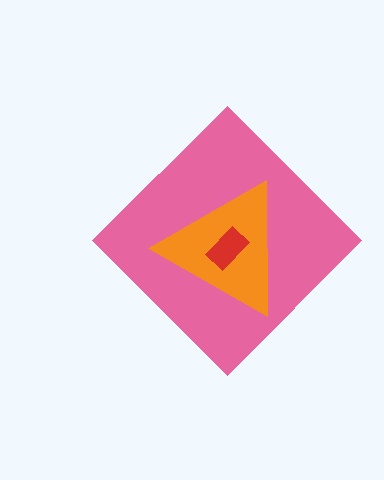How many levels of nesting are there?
3.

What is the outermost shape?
The pink diamond.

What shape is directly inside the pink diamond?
The orange triangle.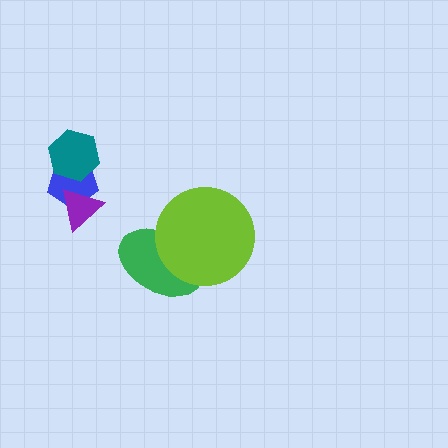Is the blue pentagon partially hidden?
Yes, it is partially covered by another shape.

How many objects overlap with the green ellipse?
1 object overlaps with the green ellipse.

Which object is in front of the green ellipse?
The lime circle is in front of the green ellipse.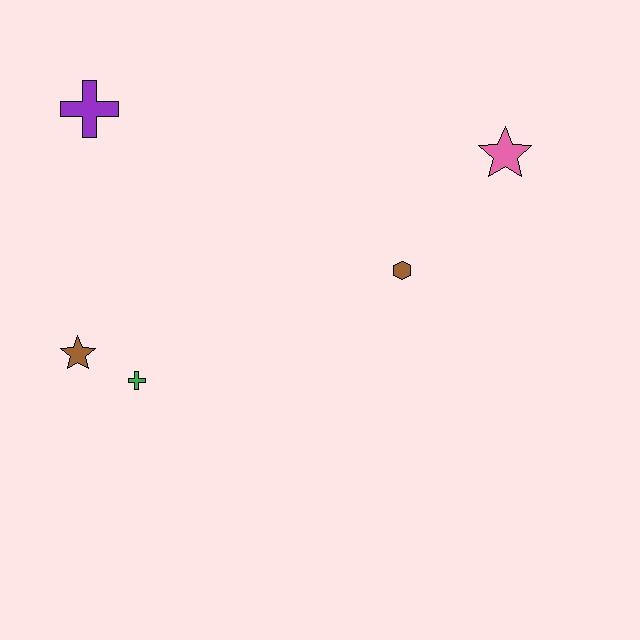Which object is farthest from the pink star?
The brown star is farthest from the pink star.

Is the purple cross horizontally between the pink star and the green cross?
No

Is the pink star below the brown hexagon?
No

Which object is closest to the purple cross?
The brown star is closest to the purple cross.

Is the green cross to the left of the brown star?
No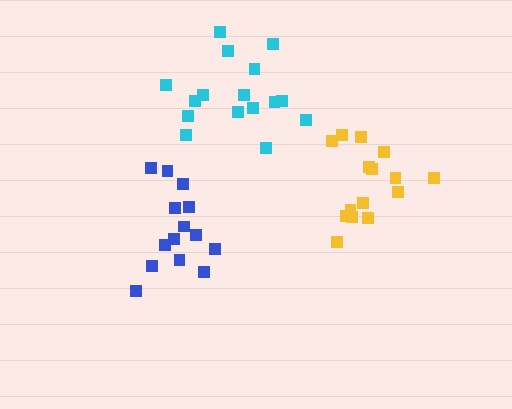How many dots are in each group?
Group 1: 16 dots, Group 2: 15 dots, Group 3: 14 dots (45 total).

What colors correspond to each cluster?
The clusters are colored: cyan, yellow, blue.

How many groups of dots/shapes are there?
There are 3 groups.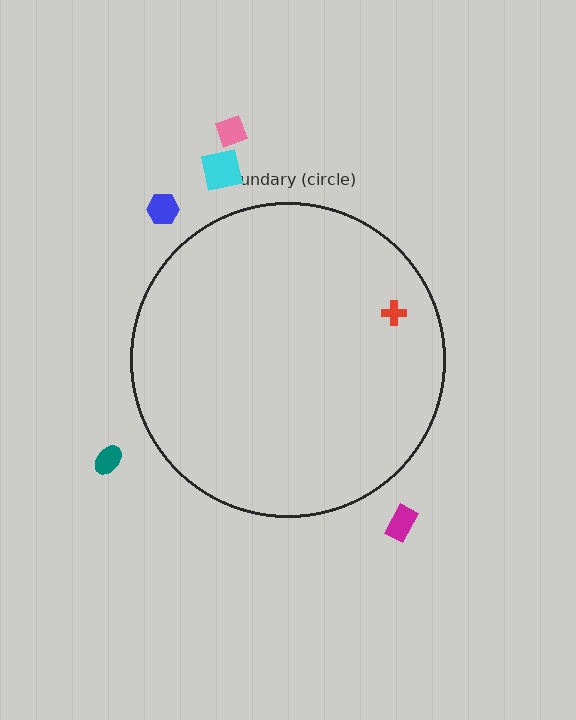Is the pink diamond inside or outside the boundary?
Outside.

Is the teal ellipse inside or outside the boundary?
Outside.